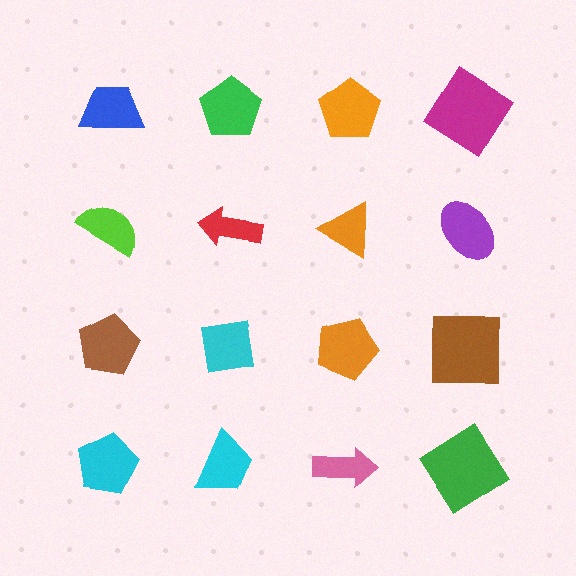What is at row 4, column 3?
A pink arrow.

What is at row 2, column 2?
A red arrow.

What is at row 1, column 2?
A green pentagon.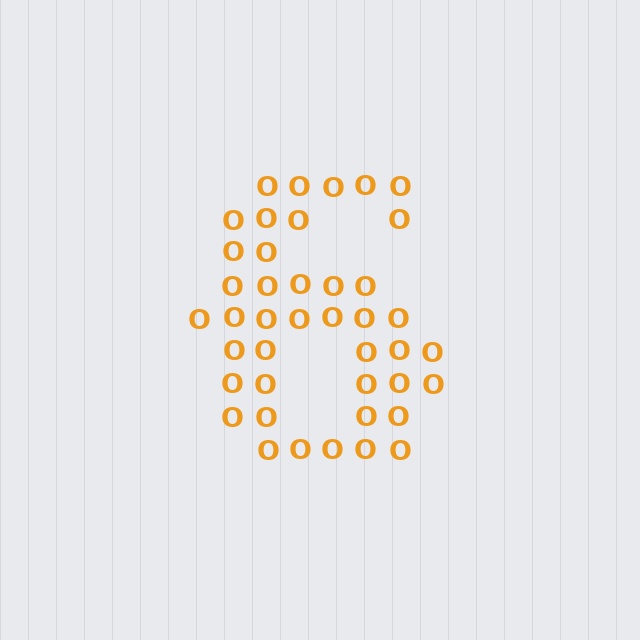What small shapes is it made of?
It is made of small letter O's.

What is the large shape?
The large shape is the digit 6.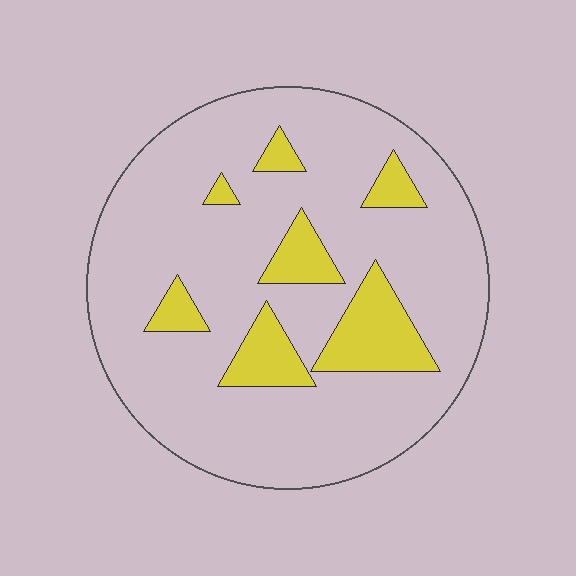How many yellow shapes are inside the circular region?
7.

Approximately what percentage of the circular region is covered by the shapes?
Approximately 15%.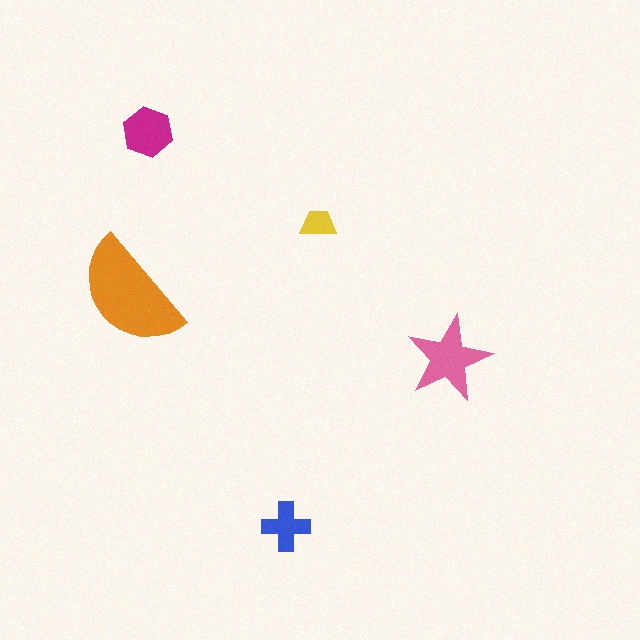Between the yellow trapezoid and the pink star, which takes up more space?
The pink star.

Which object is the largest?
The orange semicircle.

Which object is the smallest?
The yellow trapezoid.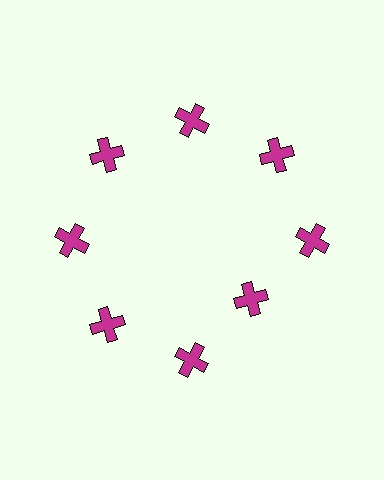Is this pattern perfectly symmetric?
No. The 8 magenta crosses are arranged in a ring, but one element near the 4 o'clock position is pulled inward toward the center, breaking the 8-fold rotational symmetry.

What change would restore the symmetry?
The symmetry would be restored by moving it outward, back onto the ring so that all 8 crosses sit at equal angles and equal distance from the center.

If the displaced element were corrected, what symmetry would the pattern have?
It would have 8-fold rotational symmetry — the pattern would map onto itself every 45 degrees.